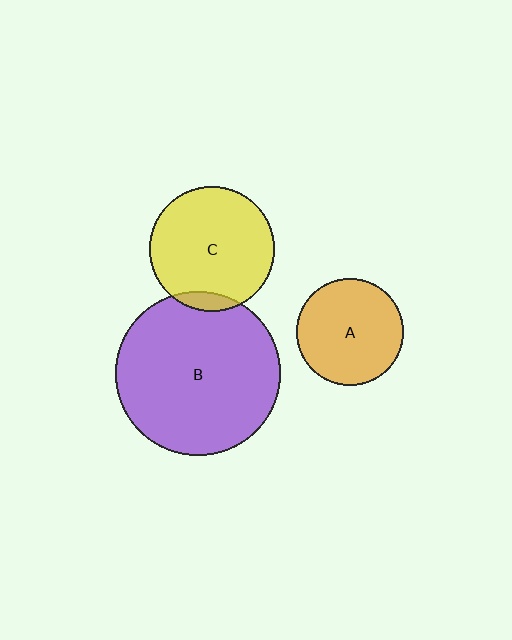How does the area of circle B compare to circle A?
Approximately 2.3 times.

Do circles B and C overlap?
Yes.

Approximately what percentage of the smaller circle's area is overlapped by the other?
Approximately 5%.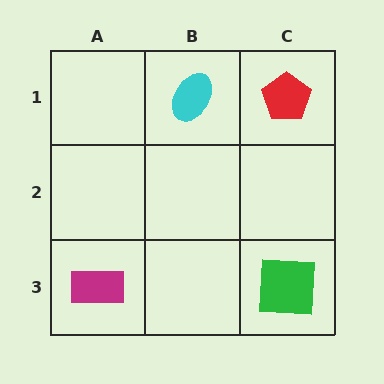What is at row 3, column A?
A magenta rectangle.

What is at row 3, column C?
A green square.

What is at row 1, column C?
A red pentagon.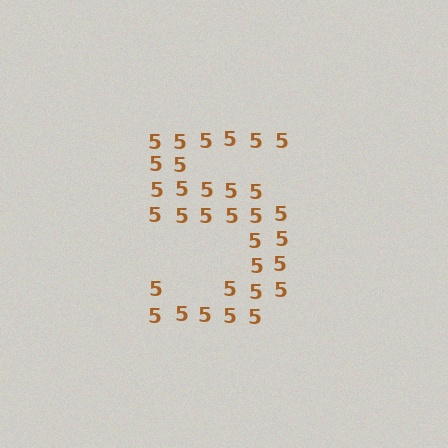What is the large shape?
The large shape is the digit 5.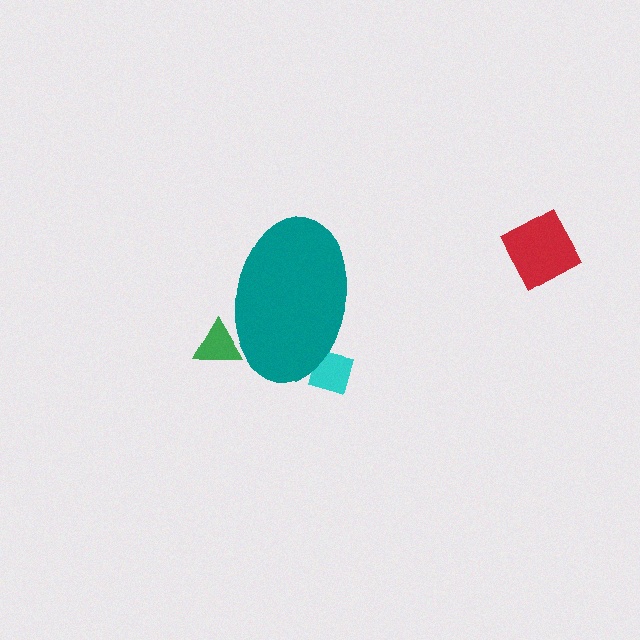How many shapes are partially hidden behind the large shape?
2 shapes are partially hidden.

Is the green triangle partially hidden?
Yes, the green triangle is partially hidden behind the teal ellipse.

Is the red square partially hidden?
No, the red square is fully visible.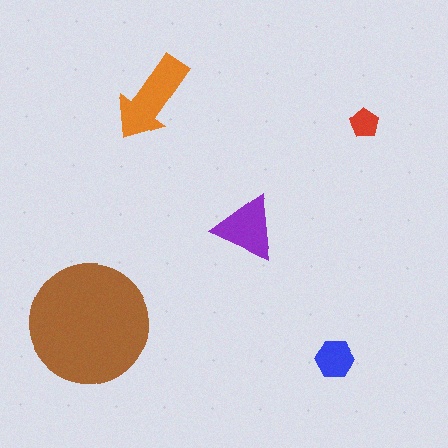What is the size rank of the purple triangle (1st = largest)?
3rd.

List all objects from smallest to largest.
The red pentagon, the blue hexagon, the purple triangle, the orange arrow, the brown circle.